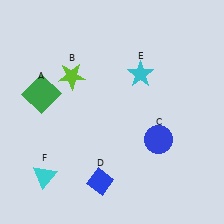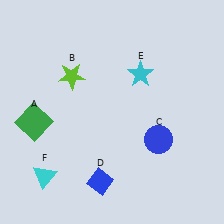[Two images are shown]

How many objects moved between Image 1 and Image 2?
1 object moved between the two images.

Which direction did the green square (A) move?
The green square (A) moved down.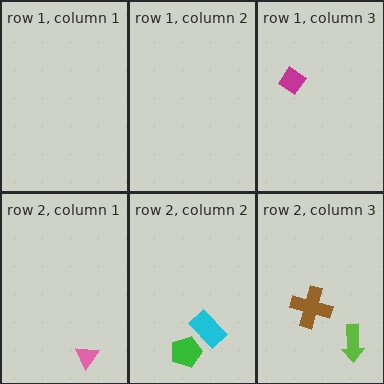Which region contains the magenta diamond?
The row 1, column 3 region.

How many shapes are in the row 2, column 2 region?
2.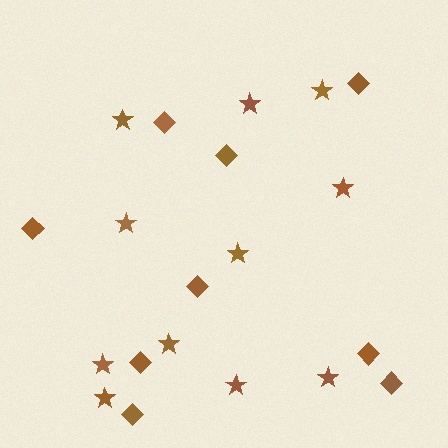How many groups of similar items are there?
There are 2 groups: one group of diamonds (9) and one group of stars (11).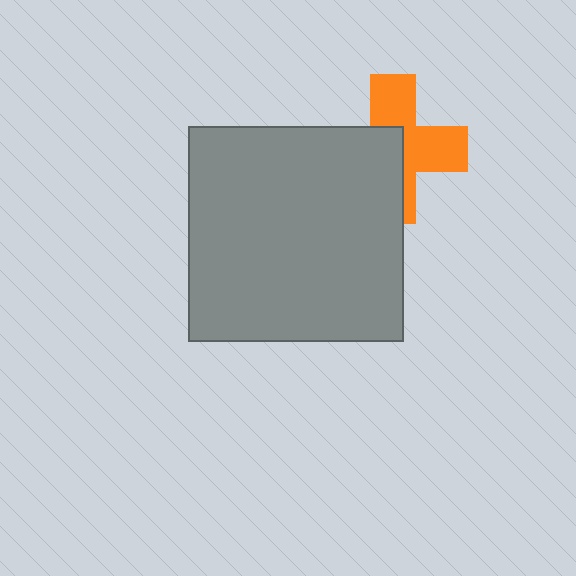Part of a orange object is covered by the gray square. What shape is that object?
It is a cross.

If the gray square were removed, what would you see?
You would see the complete orange cross.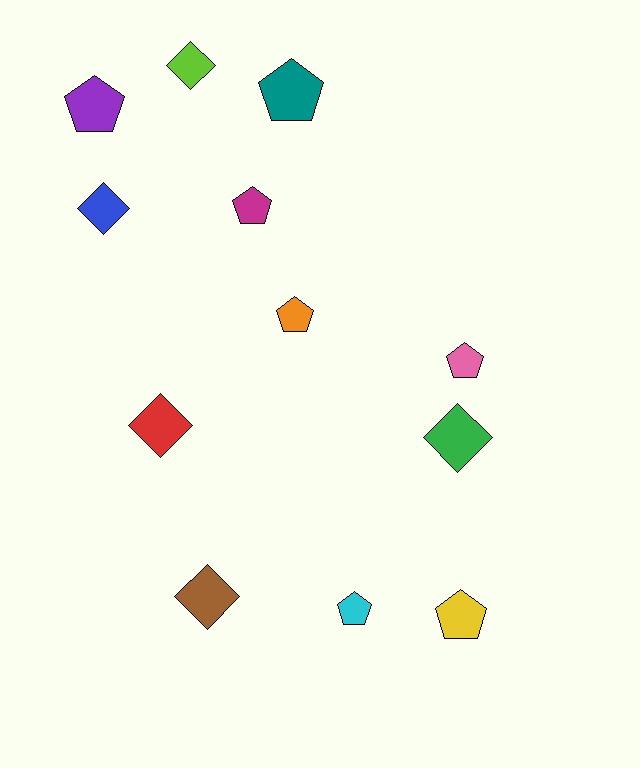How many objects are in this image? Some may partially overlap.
There are 12 objects.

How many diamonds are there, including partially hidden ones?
There are 5 diamonds.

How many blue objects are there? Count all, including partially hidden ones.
There is 1 blue object.